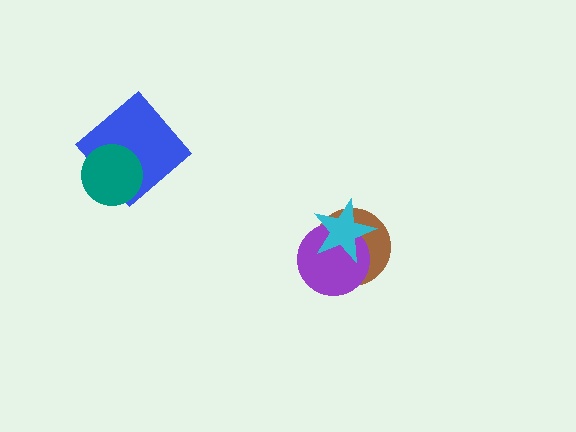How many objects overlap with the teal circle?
1 object overlaps with the teal circle.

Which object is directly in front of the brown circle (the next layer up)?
The purple circle is directly in front of the brown circle.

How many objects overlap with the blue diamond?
1 object overlaps with the blue diamond.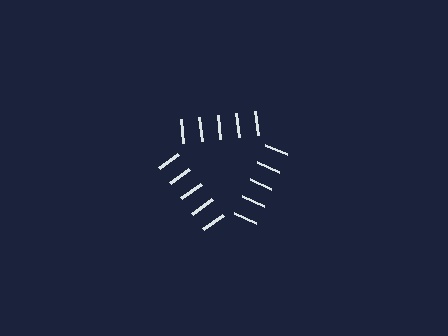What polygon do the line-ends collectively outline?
An illusory triangle — the line segments terminate on its edges but no continuous stroke is drawn.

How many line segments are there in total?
15 — 5 along each of the 3 edges.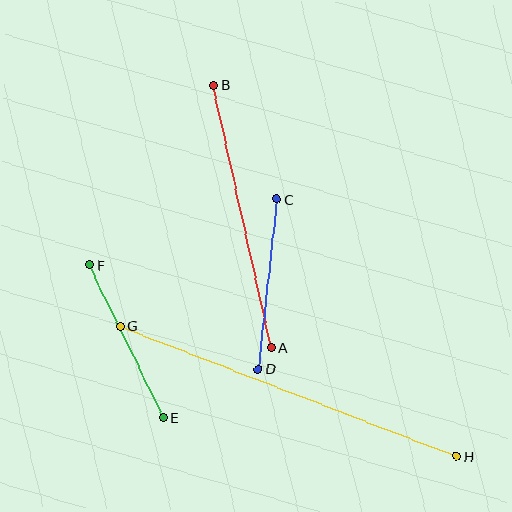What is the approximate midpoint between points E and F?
The midpoint is at approximately (126, 341) pixels.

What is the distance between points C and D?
The distance is approximately 171 pixels.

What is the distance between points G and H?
The distance is approximately 360 pixels.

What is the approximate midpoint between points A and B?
The midpoint is at approximately (242, 217) pixels.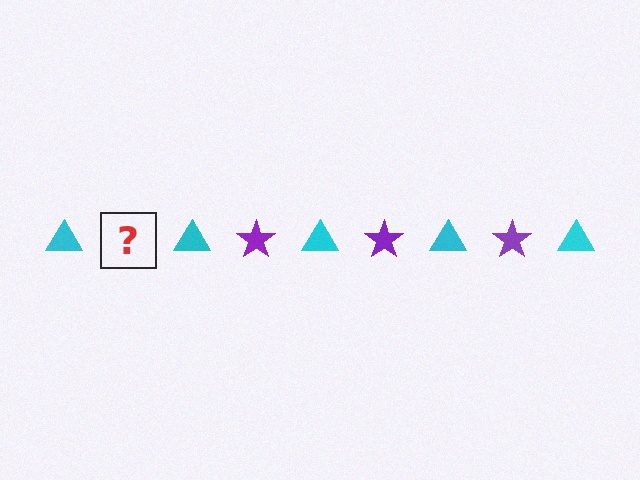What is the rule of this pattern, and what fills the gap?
The rule is that the pattern alternates between cyan triangle and purple star. The gap should be filled with a purple star.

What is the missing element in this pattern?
The missing element is a purple star.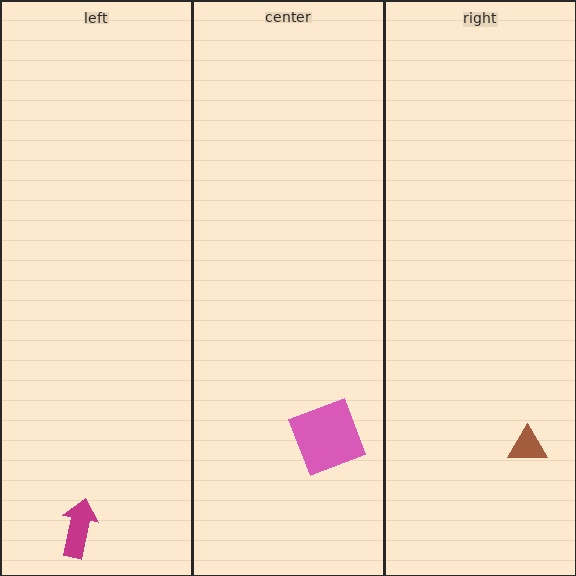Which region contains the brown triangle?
The right region.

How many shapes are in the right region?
1.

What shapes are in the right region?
The brown triangle.